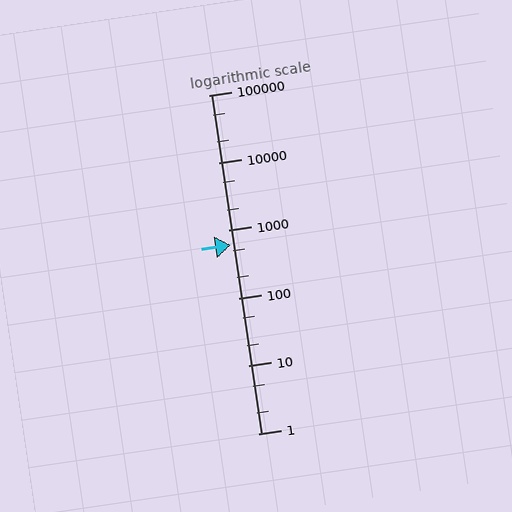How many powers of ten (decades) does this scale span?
The scale spans 5 decades, from 1 to 100000.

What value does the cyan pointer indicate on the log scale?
The pointer indicates approximately 600.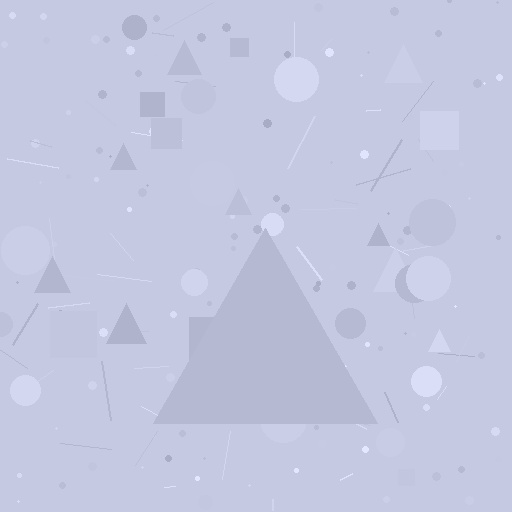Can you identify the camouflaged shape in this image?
The camouflaged shape is a triangle.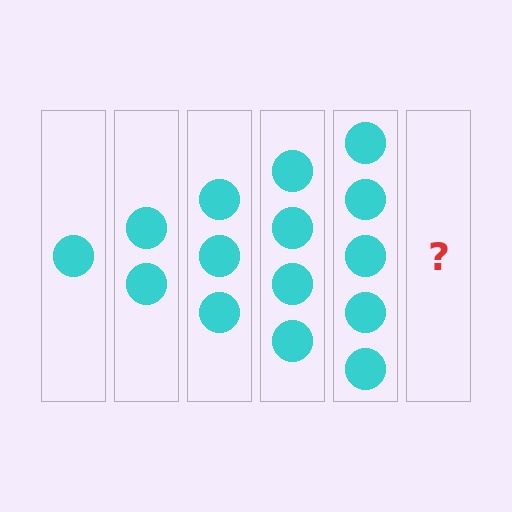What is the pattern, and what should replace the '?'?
The pattern is that each step adds one more circle. The '?' should be 6 circles.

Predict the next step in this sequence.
The next step is 6 circles.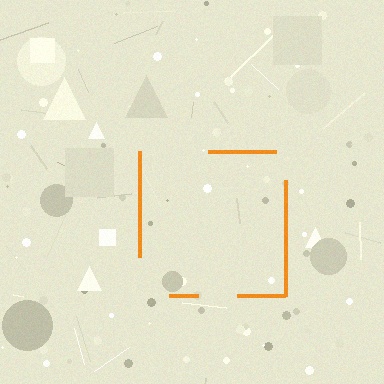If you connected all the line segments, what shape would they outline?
They would outline a square.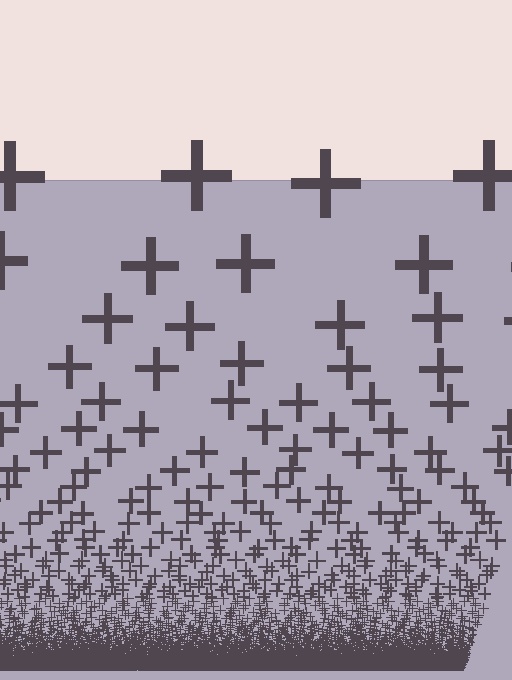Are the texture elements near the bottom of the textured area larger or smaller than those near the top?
Smaller. The gradient is inverted — elements near the bottom are smaller and denser.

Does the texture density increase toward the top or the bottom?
Density increases toward the bottom.